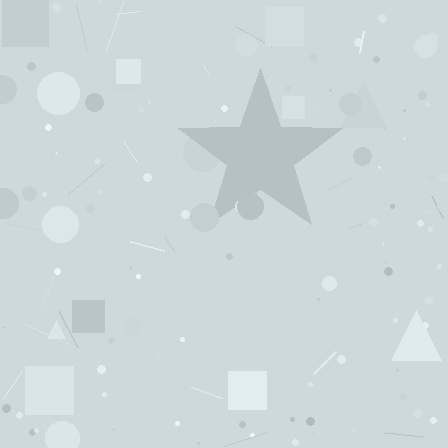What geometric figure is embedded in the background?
A star is embedded in the background.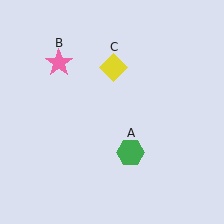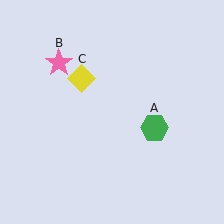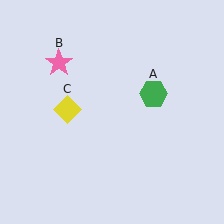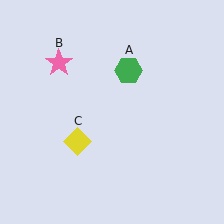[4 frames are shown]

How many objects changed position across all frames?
2 objects changed position: green hexagon (object A), yellow diamond (object C).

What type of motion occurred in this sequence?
The green hexagon (object A), yellow diamond (object C) rotated counterclockwise around the center of the scene.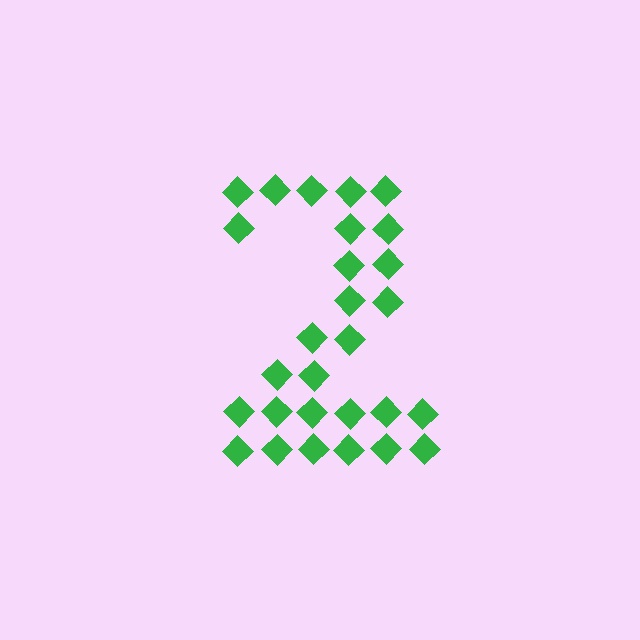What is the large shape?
The large shape is the digit 2.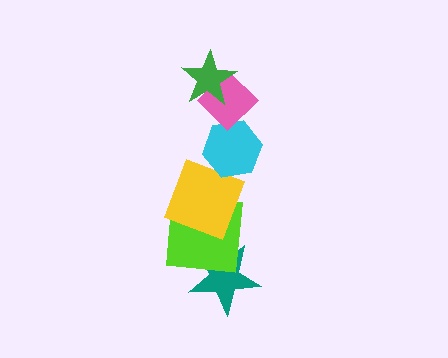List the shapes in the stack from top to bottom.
From top to bottom: the green star, the pink diamond, the cyan hexagon, the yellow square, the lime square, the teal star.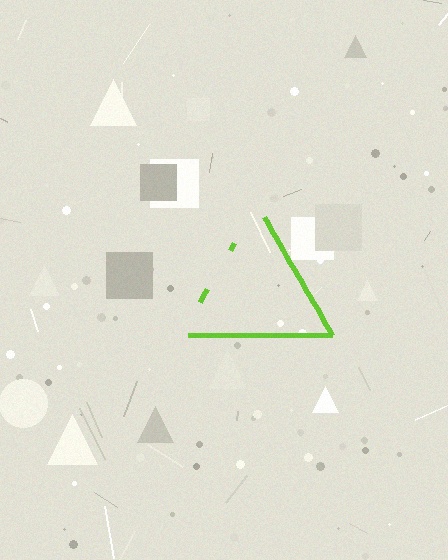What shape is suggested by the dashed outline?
The dashed outline suggests a triangle.